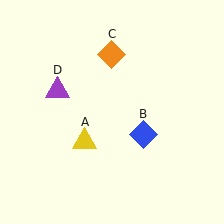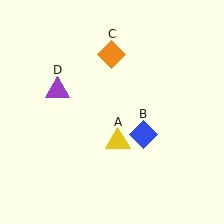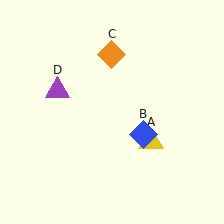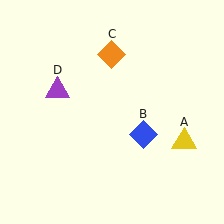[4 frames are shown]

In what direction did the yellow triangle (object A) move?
The yellow triangle (object A) moved right.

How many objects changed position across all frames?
1 object changed position: yellow triangle (object A).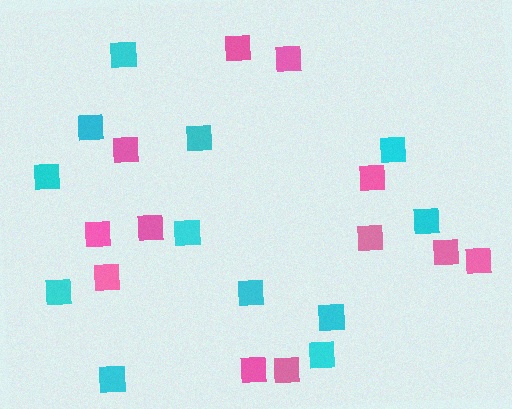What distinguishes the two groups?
There are 2 groups: one group of cyan squares (12) and one group of pink squares (12).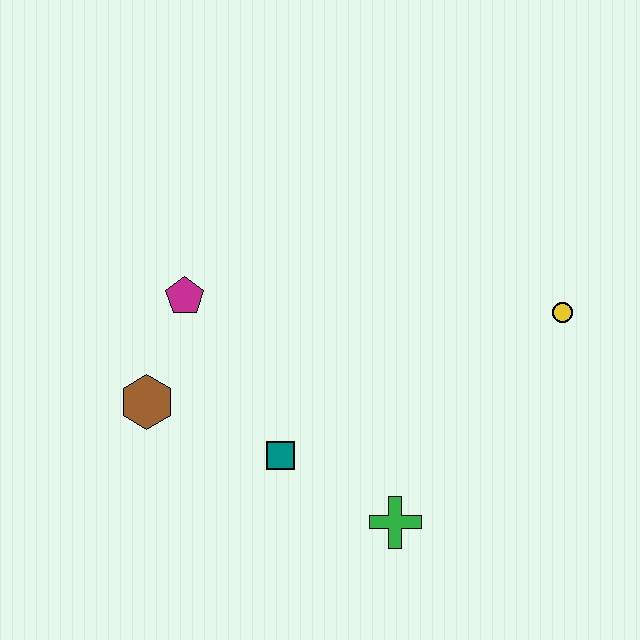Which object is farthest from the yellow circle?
The brown hexagon is farthest from the yellow circle.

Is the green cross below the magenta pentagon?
Yes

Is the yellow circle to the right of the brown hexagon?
Yes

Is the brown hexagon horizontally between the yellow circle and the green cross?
No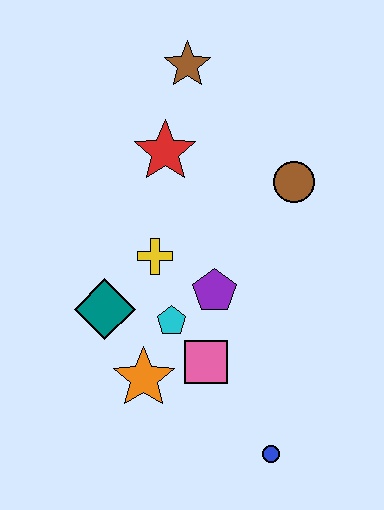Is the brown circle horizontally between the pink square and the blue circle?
No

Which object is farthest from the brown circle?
The blue circle is farthest from the brown circle.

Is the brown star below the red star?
No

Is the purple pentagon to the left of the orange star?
No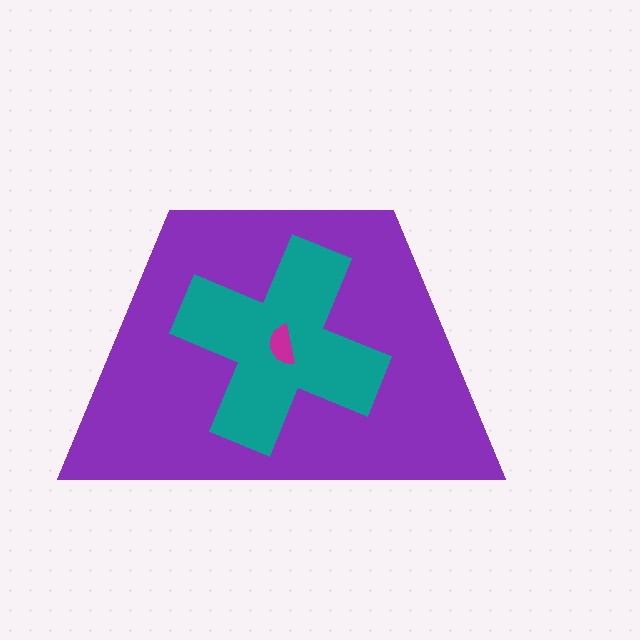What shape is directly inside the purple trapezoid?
The teal cross.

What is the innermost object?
The magenta semicircle.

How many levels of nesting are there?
3.